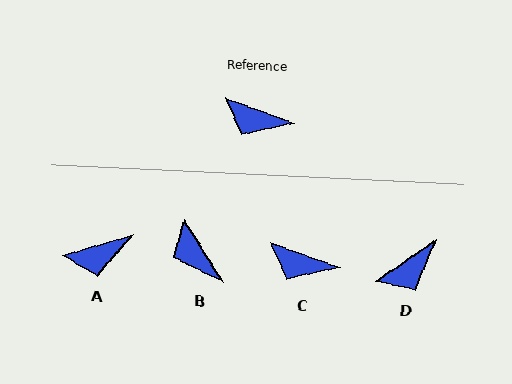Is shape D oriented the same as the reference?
No, it is off by about 55 degrees.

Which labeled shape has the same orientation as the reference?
C.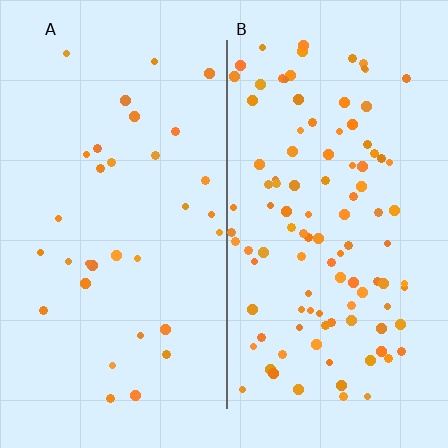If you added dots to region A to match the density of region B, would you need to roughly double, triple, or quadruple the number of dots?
Approximately triple.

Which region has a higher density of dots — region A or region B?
B (the right).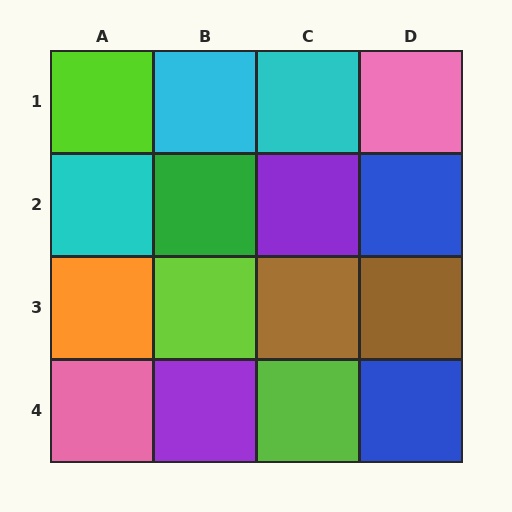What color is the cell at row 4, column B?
Purple.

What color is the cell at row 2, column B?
Green.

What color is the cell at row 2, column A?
Cyan.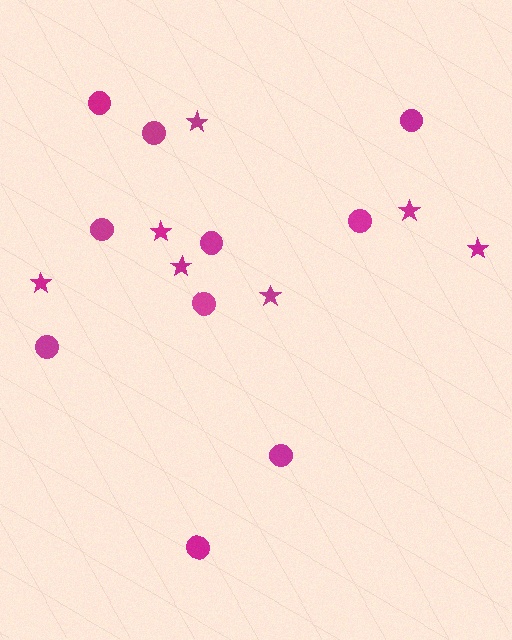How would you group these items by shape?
There are 2 groups: one group of stars (7) and one group of circles (10).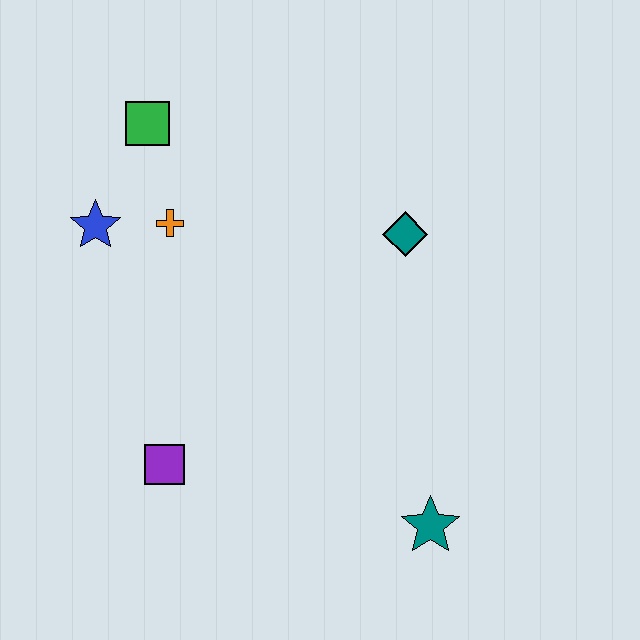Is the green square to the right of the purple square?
No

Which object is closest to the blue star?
The orange cross is closest to the blue star.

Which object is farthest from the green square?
The teal star is farthest from the green square.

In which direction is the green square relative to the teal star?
The green square is above the teal star.